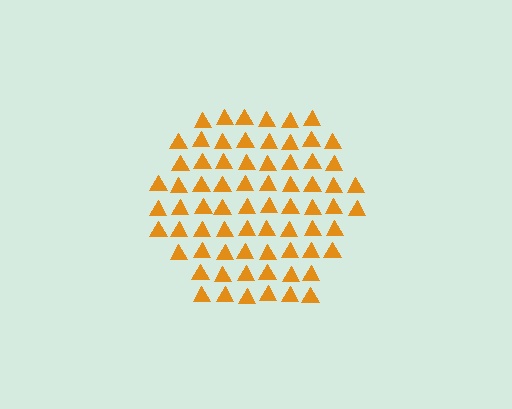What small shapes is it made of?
It is made of small triangles.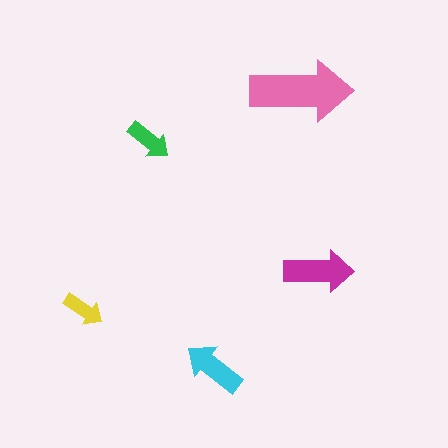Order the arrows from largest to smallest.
the pink one, the magenta one, the cyan one, the green one, the yellow one.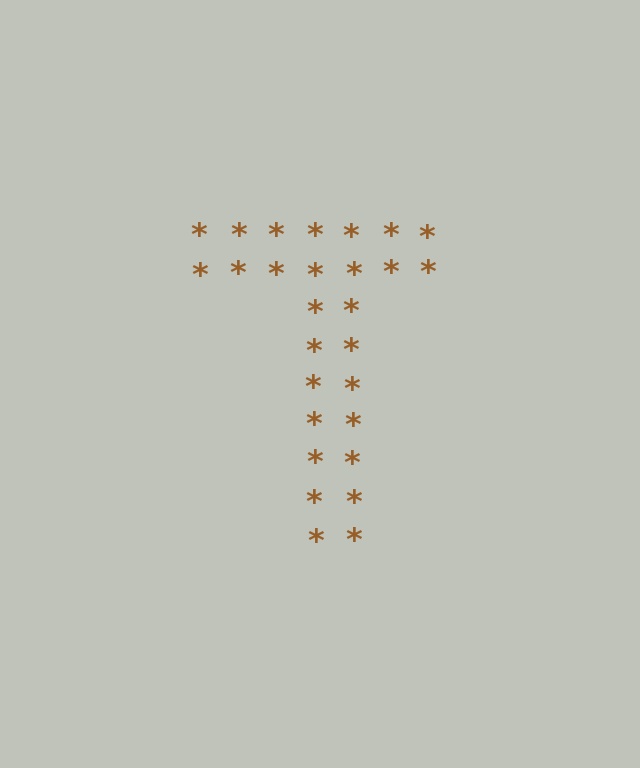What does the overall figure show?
The overall figure shows the letter T.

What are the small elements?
The small elements are asterisks.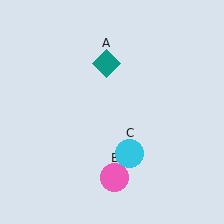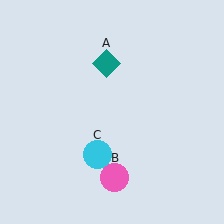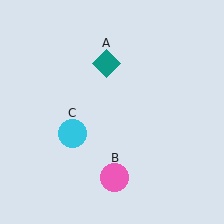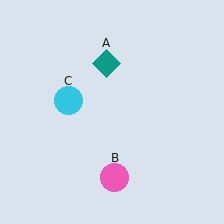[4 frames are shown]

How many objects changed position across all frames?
1 object changed position: cyan circle (object C).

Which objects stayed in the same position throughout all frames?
Teal diamond (object A) and pink circle (object B) remained stationary.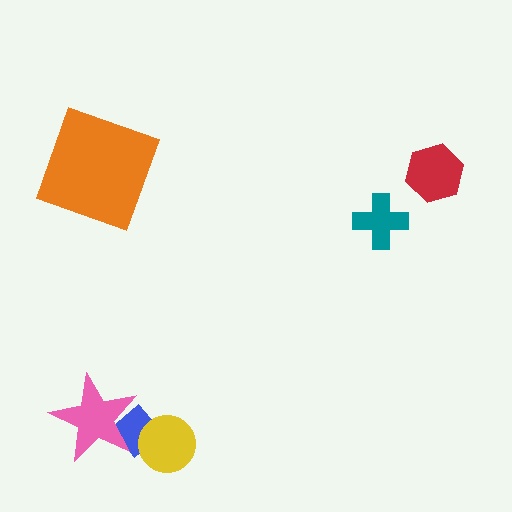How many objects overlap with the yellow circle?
1 object overlaps with the yellow circle.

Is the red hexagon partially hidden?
No, no other shape covers it.